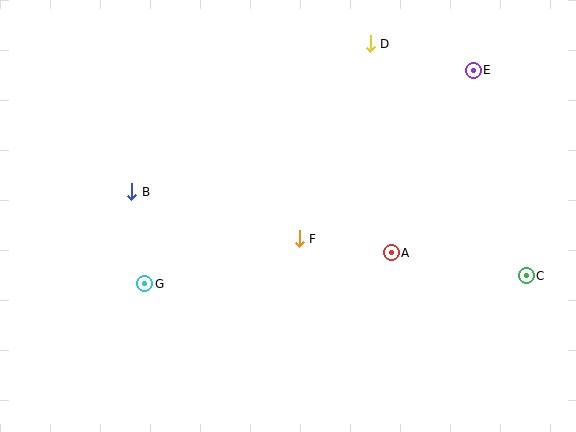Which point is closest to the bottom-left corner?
Point G is closest to the bottom-left corner.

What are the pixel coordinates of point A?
Point A is at (391, 253).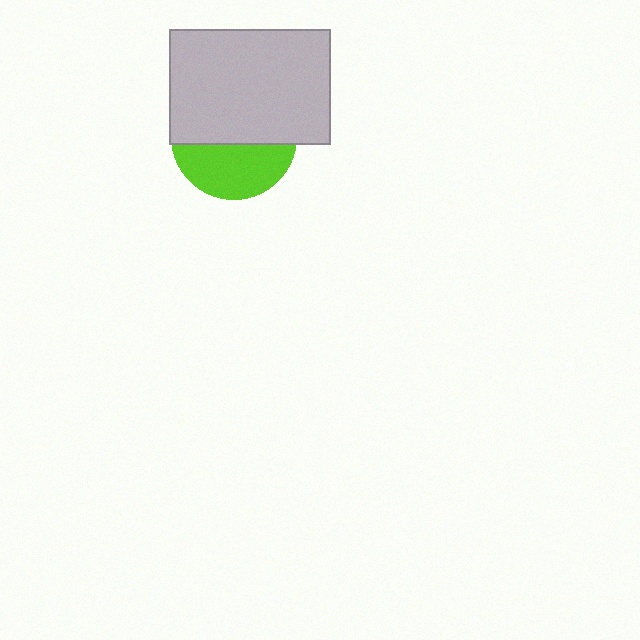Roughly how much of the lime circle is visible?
A small part of it is visible (roughly 41%).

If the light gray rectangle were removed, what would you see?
You would see the complete lime circle.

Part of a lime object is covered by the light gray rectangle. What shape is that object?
It is a circle.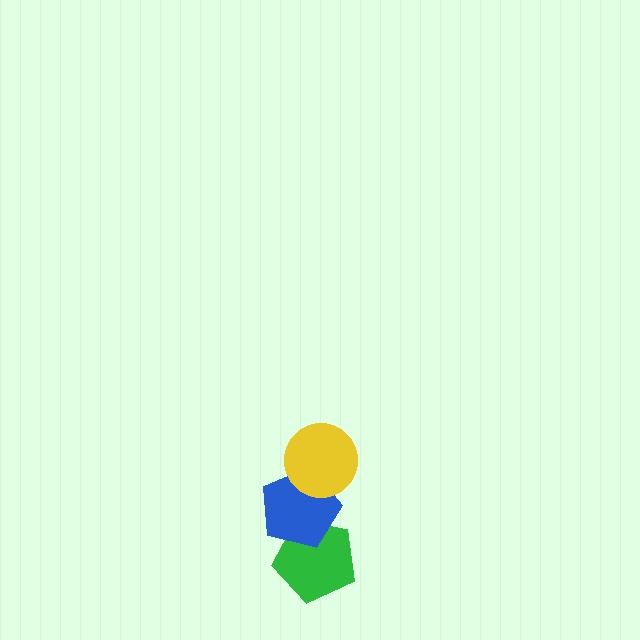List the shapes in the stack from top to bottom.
From top to bottom: the yellow circle, the blue pentagon, the green pentagon.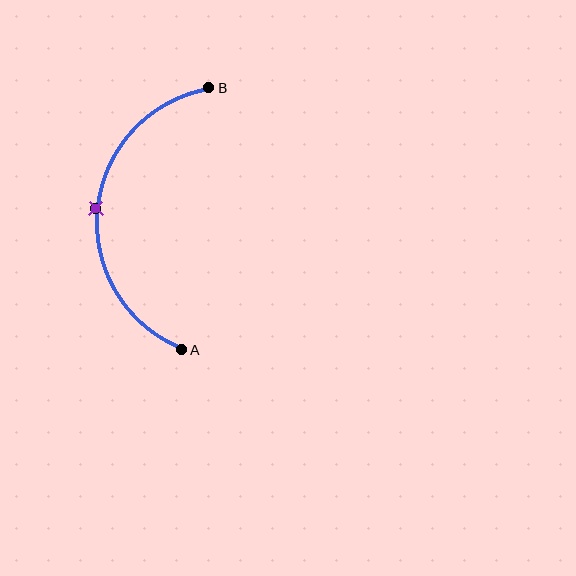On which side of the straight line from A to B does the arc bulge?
The arc bulges to the left of the straight line connecting A and B.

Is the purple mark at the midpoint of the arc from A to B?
Yes. The purple mark lies on the arc at equal arc-length from both A and B — it is the arc midpoint.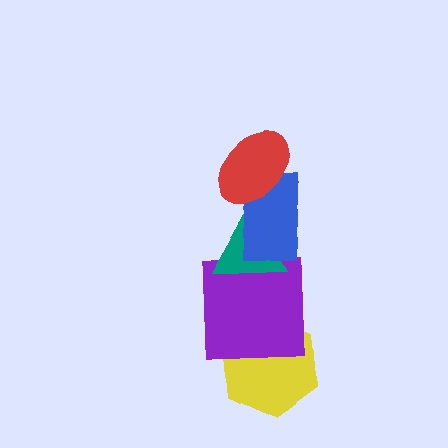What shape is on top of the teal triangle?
The blue rectangle is on top of the teal triangle.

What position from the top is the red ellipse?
The red ellipse is 1st from the top.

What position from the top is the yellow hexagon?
The yellow hexagon is 5th from the top.